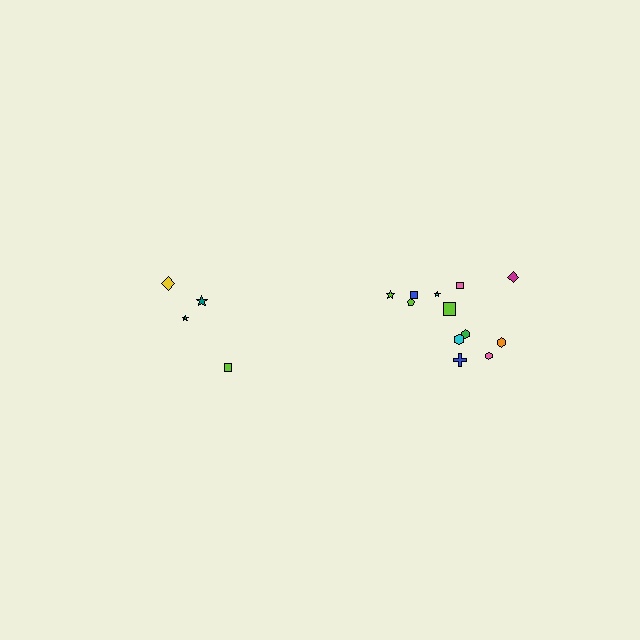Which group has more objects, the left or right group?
The right group.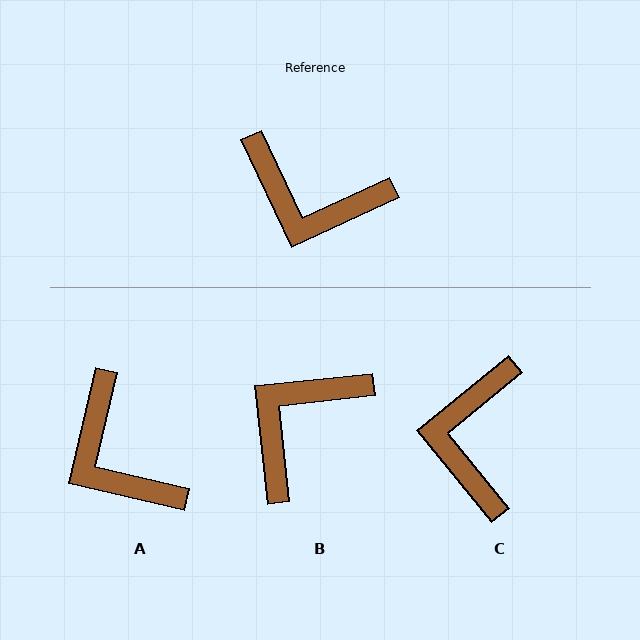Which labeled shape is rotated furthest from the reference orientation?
B, about 109 degrees away.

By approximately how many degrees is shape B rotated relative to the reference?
Approximately 109 degrees clockwise.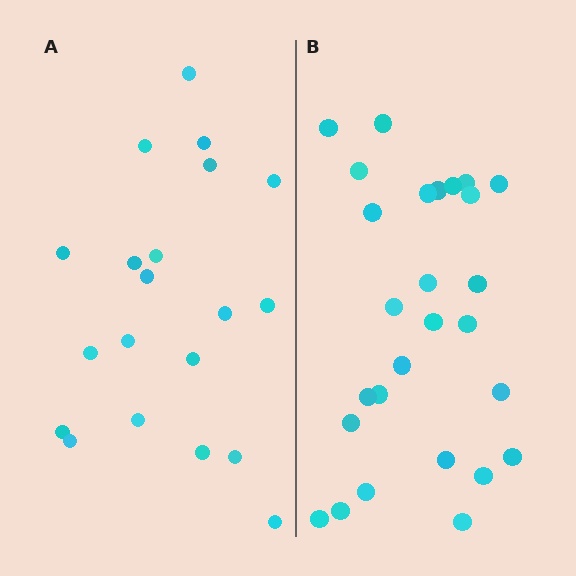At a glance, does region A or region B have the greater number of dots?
Region B (the right region) has more dots.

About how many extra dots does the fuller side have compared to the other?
Region B has roughly 8 or so more dots than region A.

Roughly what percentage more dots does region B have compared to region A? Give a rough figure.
About 35% more.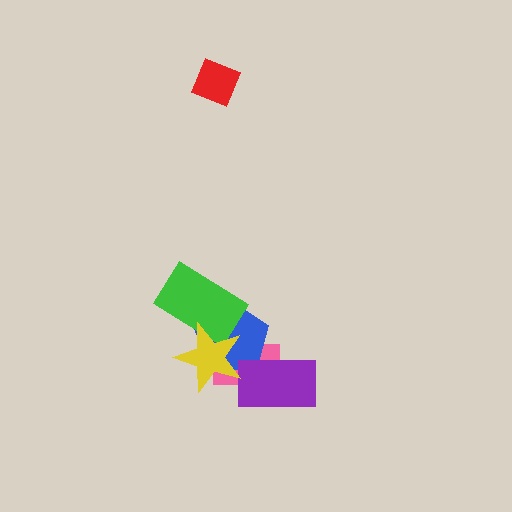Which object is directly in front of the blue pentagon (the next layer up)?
The green rectangle is directly in front of the blue pentagon.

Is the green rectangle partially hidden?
Yes, it is partially covered by another shape.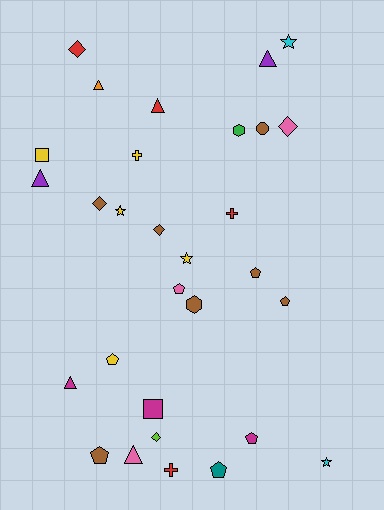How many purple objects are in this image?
There are 2 purple objects.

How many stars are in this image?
There are 4 stars.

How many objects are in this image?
There are 30 objects.